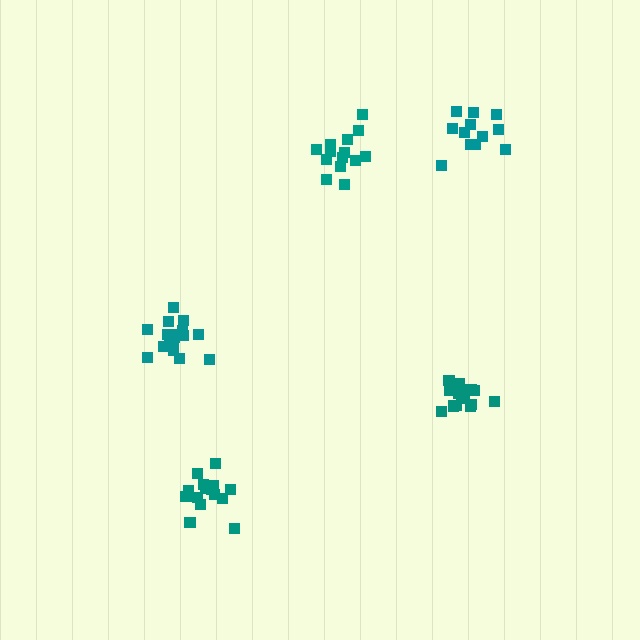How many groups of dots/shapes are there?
There are 5 groups.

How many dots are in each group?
Group 1: 14 dots, Group 2: 15 dots, Group 3: 16 dots, Group 4: 18 dots, Group 5: 12 dots (75 total).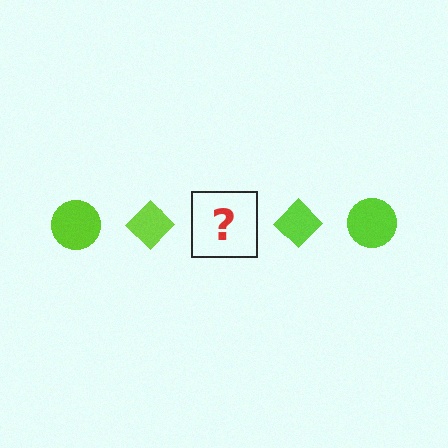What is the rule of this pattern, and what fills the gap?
The rule is that the pattern cycles through circle, diamond shapes in lime. The gap should be filled with a lime circle.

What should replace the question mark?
The question mark should be replaced with a lime circle.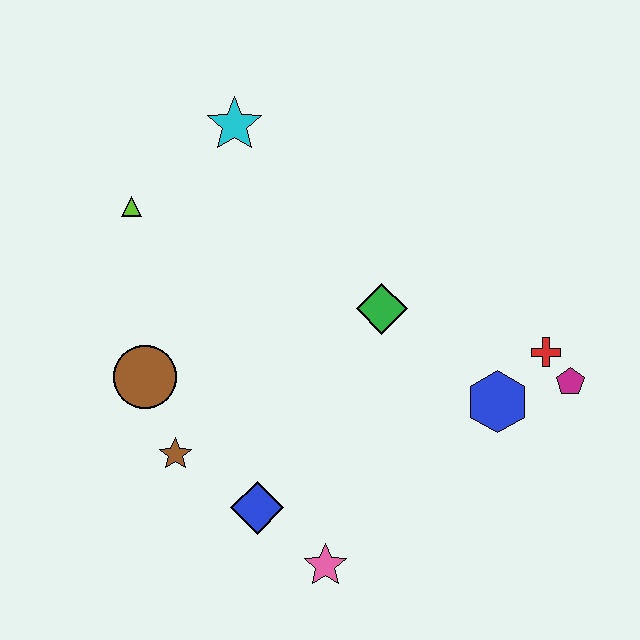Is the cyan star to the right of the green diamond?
No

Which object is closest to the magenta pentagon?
The red cross is closest to the magenta pentagon.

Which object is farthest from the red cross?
The lime triangle is farthest from the red cross.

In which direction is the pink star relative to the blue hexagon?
The pink star is to the left of the blue hexagon.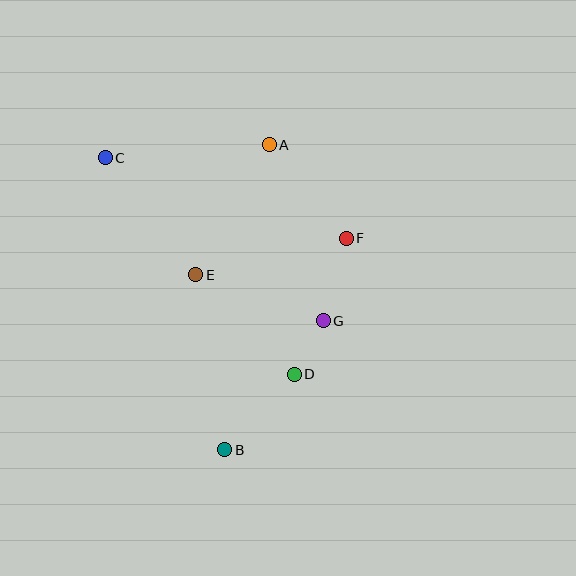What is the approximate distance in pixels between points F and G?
The distance between F and G is approximately 86 pixels.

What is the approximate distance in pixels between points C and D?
The distance between C and D is approximately 288 pixels.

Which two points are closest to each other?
Points D and G are closest to each other.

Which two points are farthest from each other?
Points B and C are farthest from each other.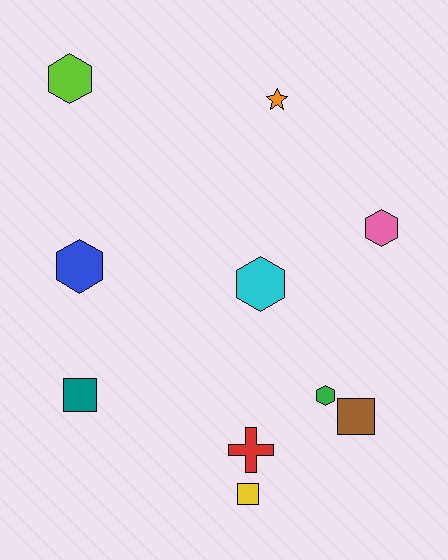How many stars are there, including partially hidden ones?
There is 1 star.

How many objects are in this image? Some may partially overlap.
There are 10 objects.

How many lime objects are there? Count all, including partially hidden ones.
There is 1 lime object.